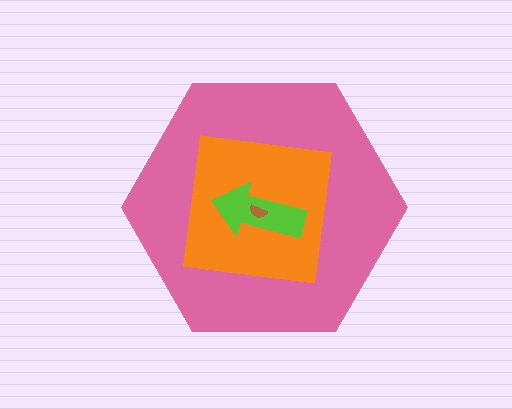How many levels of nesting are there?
4.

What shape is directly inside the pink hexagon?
The orange square.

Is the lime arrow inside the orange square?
Yes.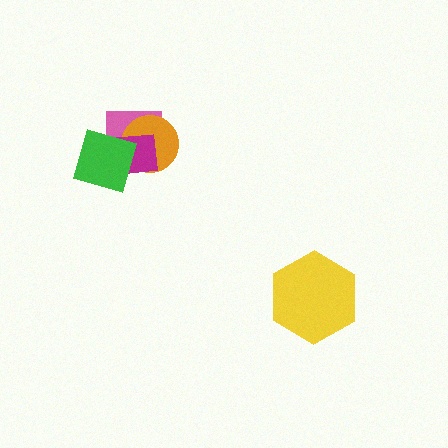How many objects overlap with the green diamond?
3 objects overlap with the green diamond.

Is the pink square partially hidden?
Yes, it is partially covered by another shape.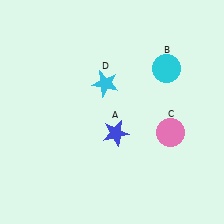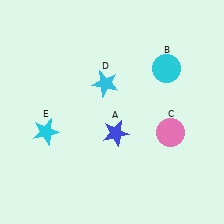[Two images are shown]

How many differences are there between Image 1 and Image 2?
There is 1 difference between the two images.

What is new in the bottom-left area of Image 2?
A cyan star (E) was added in the bottom-left area of Image 2.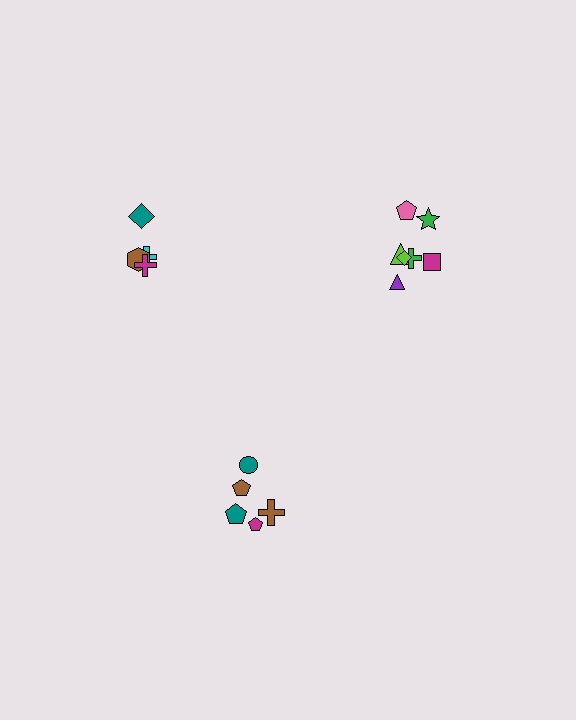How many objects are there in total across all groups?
There are 16 objects.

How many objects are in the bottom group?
There are 5 objects.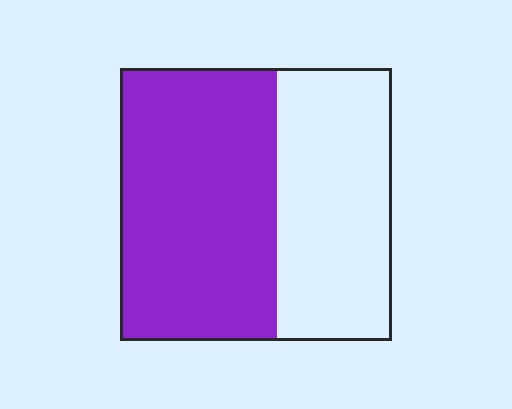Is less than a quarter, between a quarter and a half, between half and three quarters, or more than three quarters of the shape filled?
Between half and three quarters.